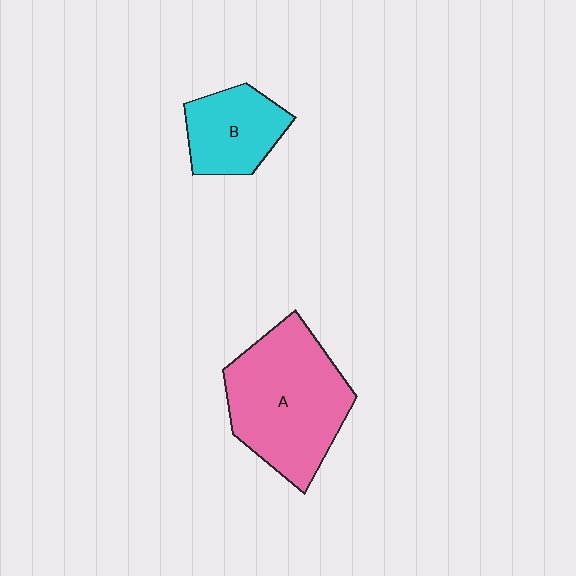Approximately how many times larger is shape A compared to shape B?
Approximately 2.0 times.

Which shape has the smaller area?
Shape B (cyan).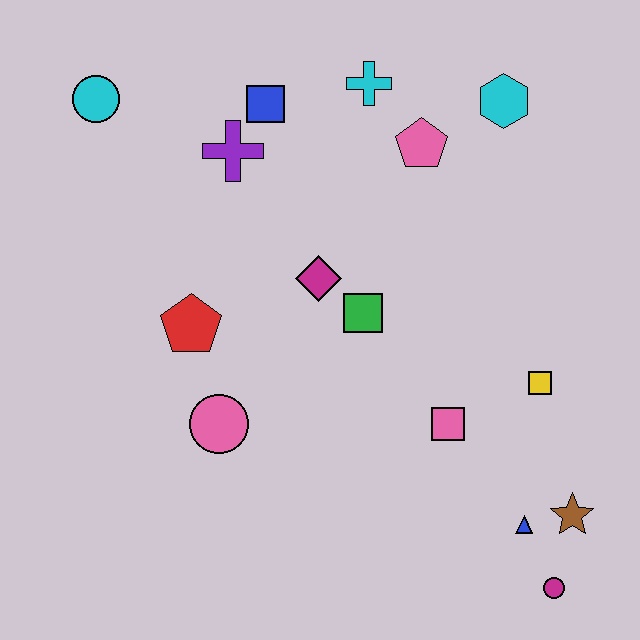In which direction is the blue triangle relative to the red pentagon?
The blue triangle is to the right of the red pentagon.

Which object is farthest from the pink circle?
The cyan hexagon is farthest from the pink circle.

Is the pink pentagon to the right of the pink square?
No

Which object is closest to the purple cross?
The blue square is closest to the purple cross.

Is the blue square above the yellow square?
Yes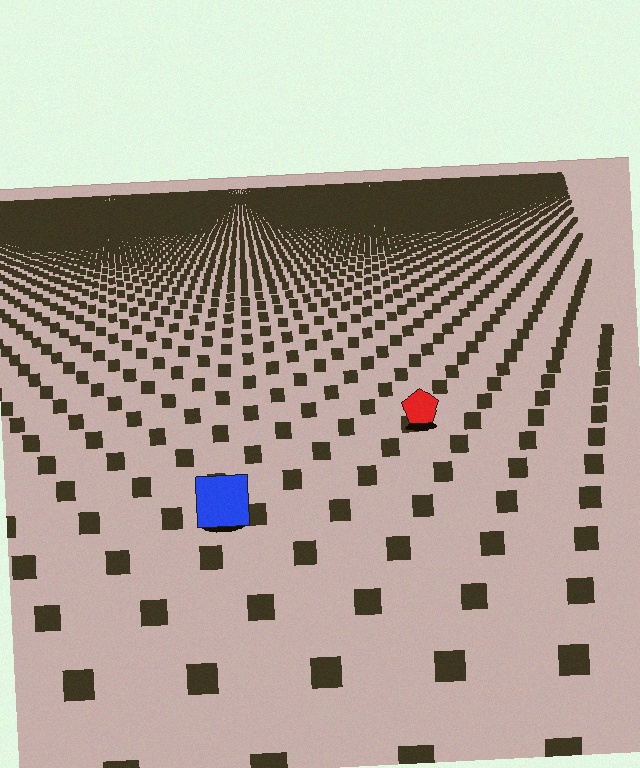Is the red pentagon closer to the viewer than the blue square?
No. The blue square is closer — you can tell from the texture gradient: the ground texture is coarser near it.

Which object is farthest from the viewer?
The red pentagon is farthest from the viewer. It appears smaller and the ground texture around it is denser.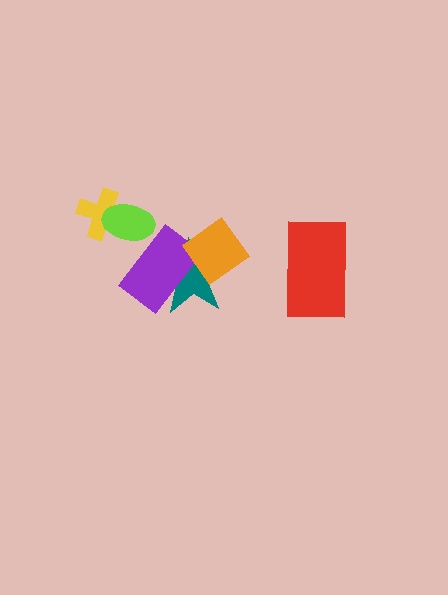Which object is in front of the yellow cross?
The lime ellipse is in front of the yellow cross.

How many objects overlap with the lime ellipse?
2 objects overlap with the lime ellipse.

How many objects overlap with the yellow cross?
1 object overlaps with the yellow cross.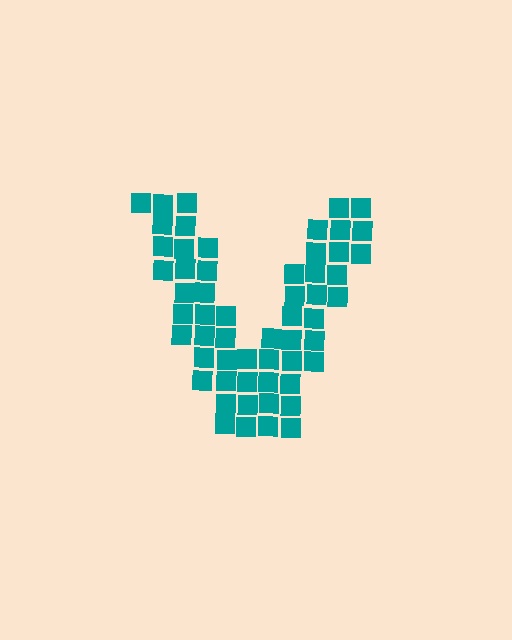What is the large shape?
The large shape is the letter V.